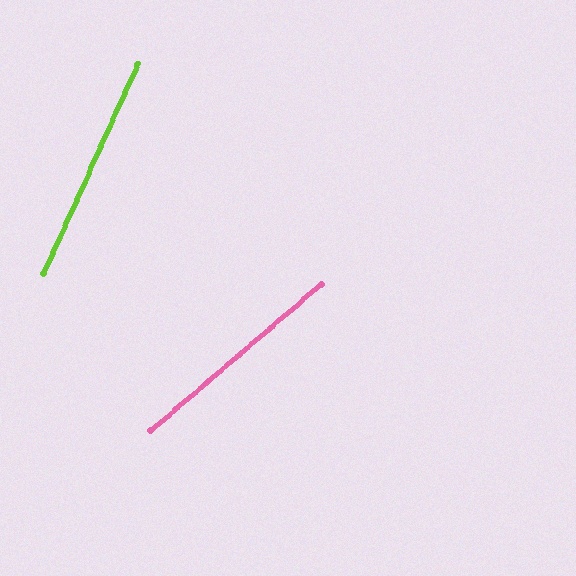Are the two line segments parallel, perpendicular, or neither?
Neither parallel nor perpendicular — they differ by about 25°.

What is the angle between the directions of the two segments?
Approximately 25 degrees.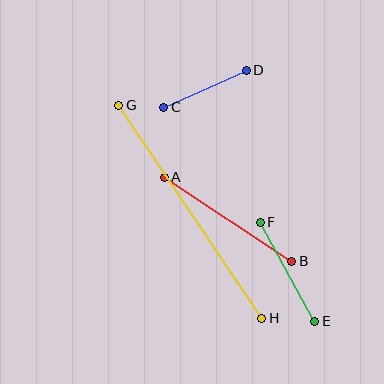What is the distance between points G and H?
The distance is approximately 257 pixels.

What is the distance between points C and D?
The distance is approximately 90 pixels.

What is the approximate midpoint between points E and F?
The midpoint is at approximately (287, 272) pixels.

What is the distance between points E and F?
The distance is approximately 113 pixels.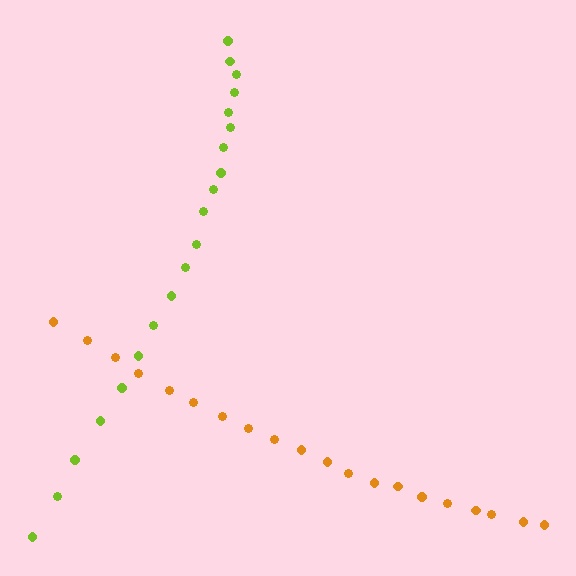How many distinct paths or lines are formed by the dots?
There are 2 distinct paths.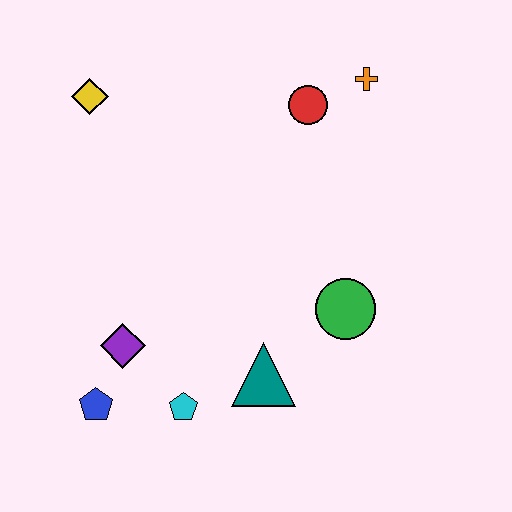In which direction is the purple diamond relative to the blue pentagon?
The purple diamond is above the blue pentagon.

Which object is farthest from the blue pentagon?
The orange cross is farthest from the blue pentagon.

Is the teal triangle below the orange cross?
Yes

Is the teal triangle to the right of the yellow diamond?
Yes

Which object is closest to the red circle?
The orange cross is closest to the red circle.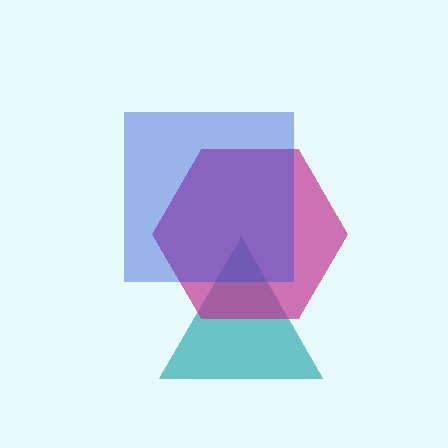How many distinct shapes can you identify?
There are 3 distinct shapes: a teal triangle, a magenta hexagon, a blue square.